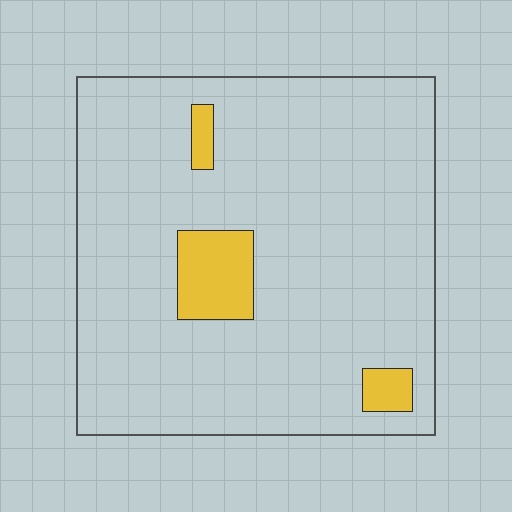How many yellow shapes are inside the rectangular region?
3.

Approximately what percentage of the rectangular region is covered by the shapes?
Approximately 10%.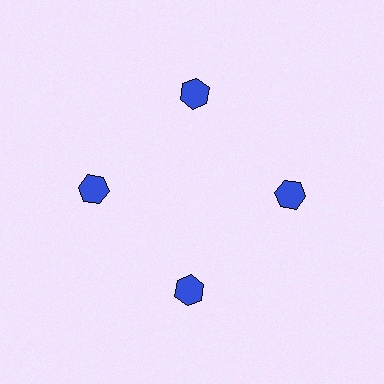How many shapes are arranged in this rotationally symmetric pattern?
There are 4 shapes, arranged in 4 groups of 1.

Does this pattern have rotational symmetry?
Yes, this pattern has 4-fold rotational symmetry. It looks the same after rotating 90 degrees around the center.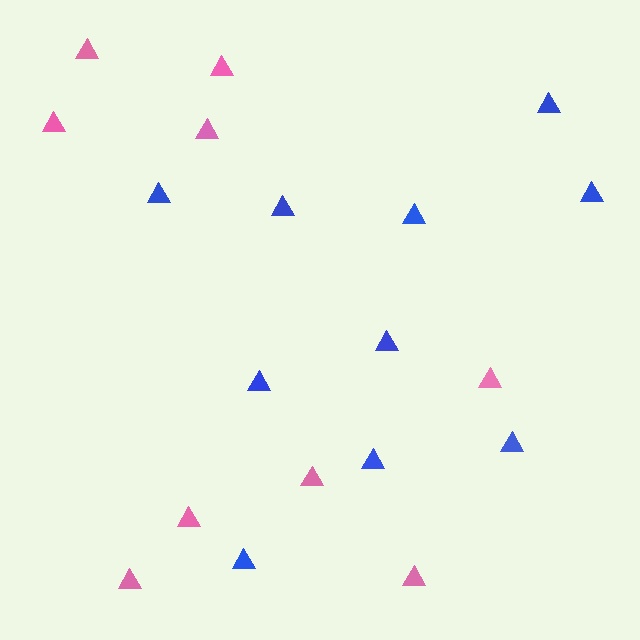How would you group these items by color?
There are 2 groups: one group of pink triangles (9) and one group of blue triangles (10).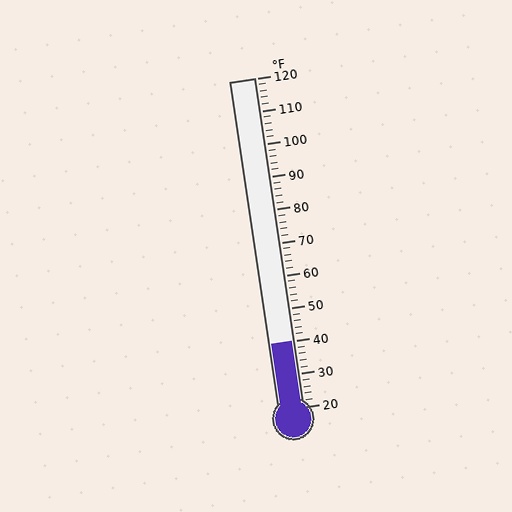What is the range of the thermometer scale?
The thermometer scale ranges from 20°F to 120°F.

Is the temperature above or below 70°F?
The temperature is below 70°F.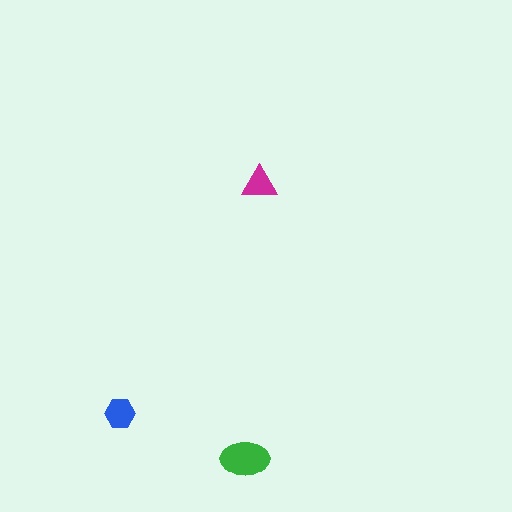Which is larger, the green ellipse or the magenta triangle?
The green ellipse.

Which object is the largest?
The green ellipse.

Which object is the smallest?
The magenta triangle.